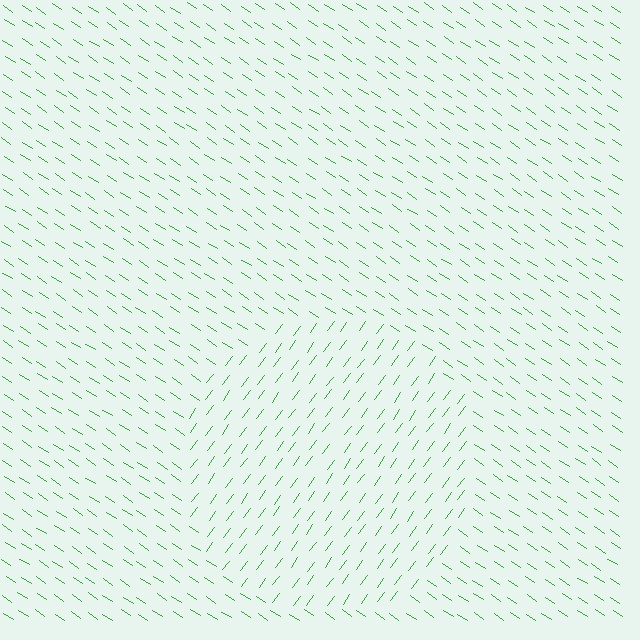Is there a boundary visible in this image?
Yes, there is a texture boundary formed by a change in line orientation.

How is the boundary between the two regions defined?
The boundary is defined purely by a change in line orientation (approximately 87 degrees difference). All lines are the same color and thickness.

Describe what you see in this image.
The image is filled with small green line segments. A circle region in the image has lines oriented differently from the surrounding lines, creating a visible texture boundary.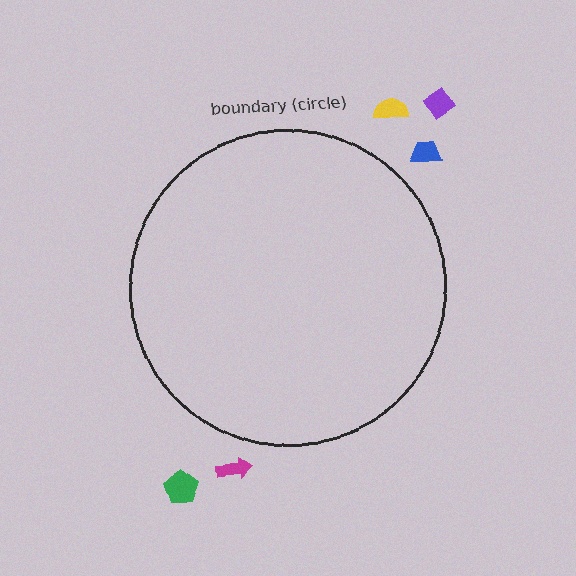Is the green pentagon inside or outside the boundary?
Outside.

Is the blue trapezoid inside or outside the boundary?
Outside.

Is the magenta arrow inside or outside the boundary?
Outside.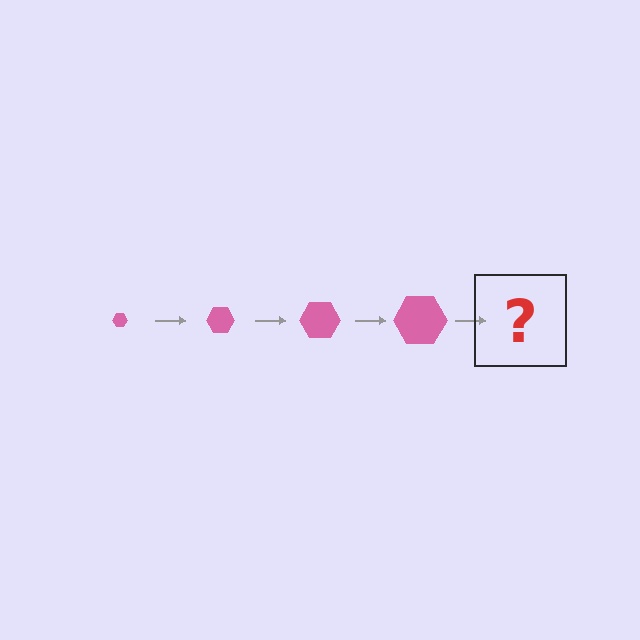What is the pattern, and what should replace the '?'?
The pattern is that the hexagon gets progressively larger each step. The '?' should be a pink hexagon, larger than the previous one.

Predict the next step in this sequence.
The next step is a pink hexagon, larger than the previous one.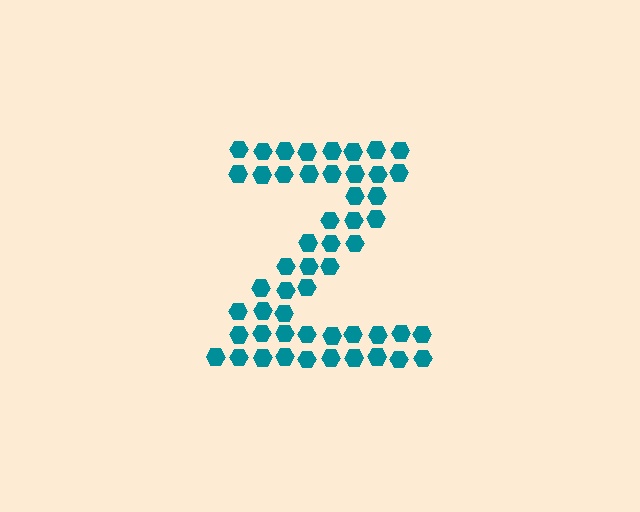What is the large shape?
The large shape is the letter Z.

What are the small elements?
The small elements are hexagons.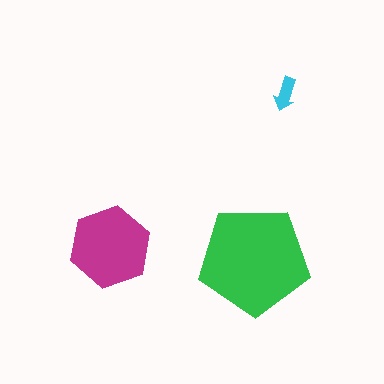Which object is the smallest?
The cyan arrow.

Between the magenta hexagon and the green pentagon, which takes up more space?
The green pentagon.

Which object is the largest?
The green pentagon.